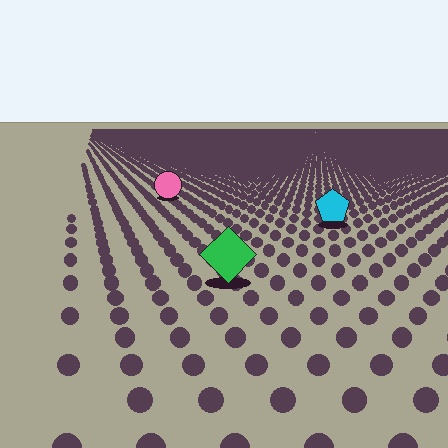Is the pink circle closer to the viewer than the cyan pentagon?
No. The cyan pentagon is closer — you can tell from the texture gradient: the ground texture is coarser near it.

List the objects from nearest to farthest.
From nearest to farthest: the green diamond, the cyan pentagon, the pink circle.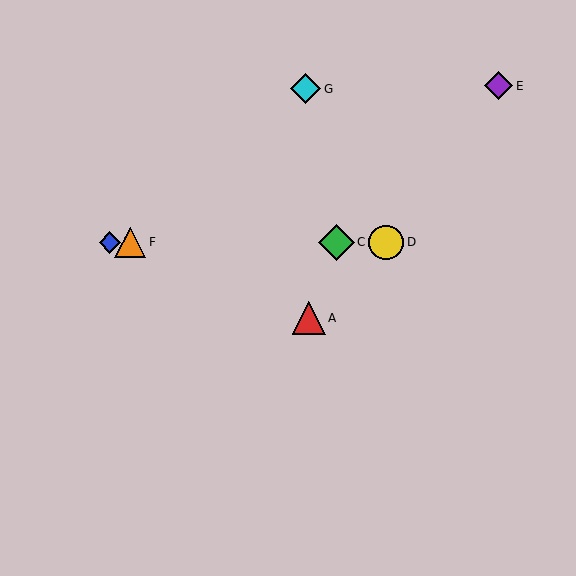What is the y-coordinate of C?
Object C is at y≈242.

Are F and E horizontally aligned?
No, F is at y≈242 and E is at y≈86.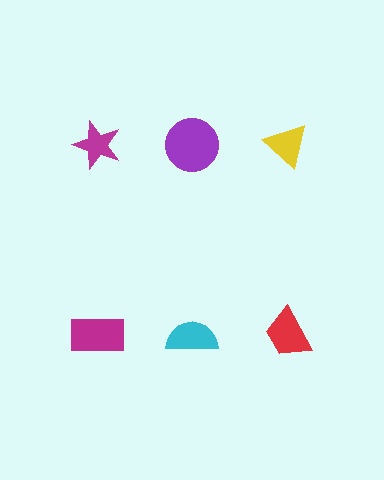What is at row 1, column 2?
A purple circle.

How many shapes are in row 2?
3 shapes.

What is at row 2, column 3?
A red trapezoid.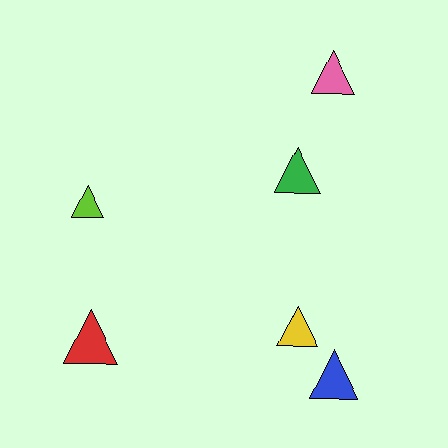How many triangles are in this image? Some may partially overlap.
There are 6 triangles.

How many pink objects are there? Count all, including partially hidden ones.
There is 1 pink object.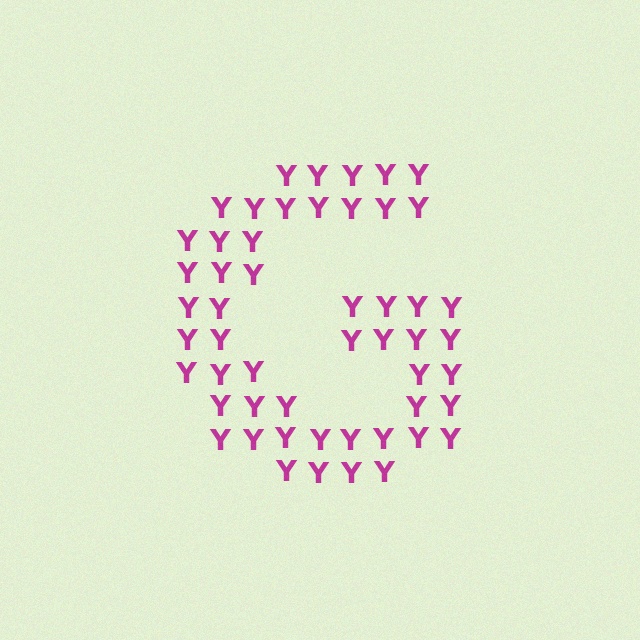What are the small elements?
The small elements are letter Y's.